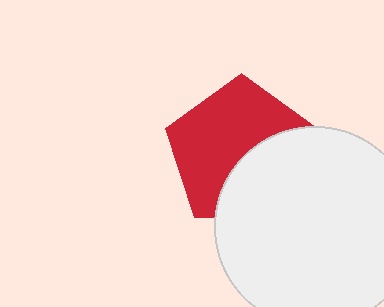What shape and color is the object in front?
The object in front is a white circle.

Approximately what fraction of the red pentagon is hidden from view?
Roughly 39% of the red pentagon is hidden behind the white circle.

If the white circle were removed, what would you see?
You would see the complete red pentagon.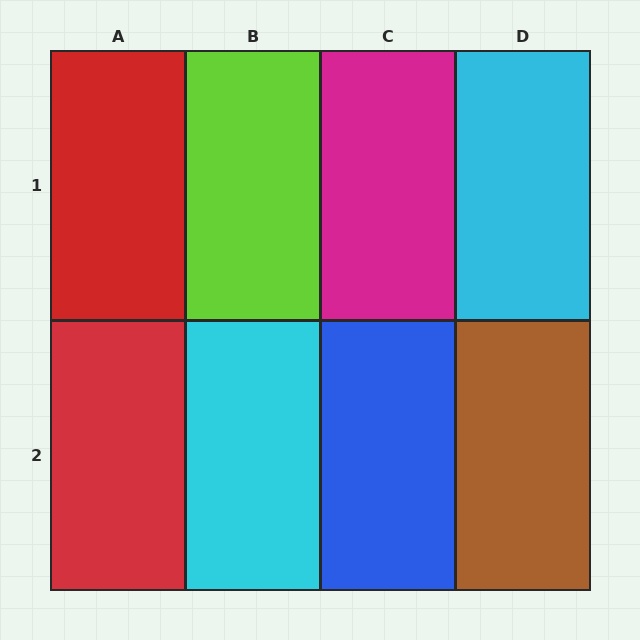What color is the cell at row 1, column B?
Lime.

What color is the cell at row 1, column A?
Red.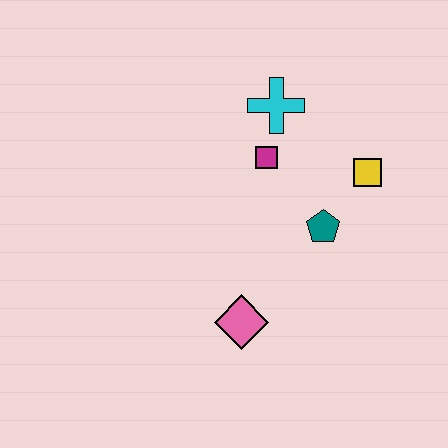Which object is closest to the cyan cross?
The magenta square is closest to the cyan cross.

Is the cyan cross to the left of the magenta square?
No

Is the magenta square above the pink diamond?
Yes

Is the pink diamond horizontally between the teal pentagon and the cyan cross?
No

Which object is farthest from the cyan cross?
The pink diamond is farthest from the cyan cross.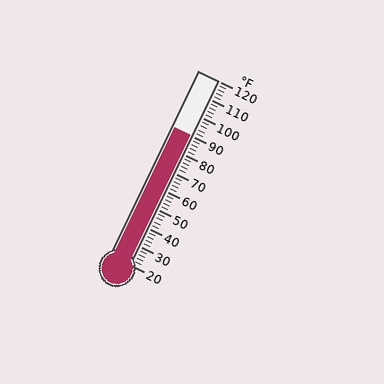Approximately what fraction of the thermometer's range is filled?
The thermometer is filled to approximately 70% of its range.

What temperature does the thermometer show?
The thermometer shows approximately 90°F.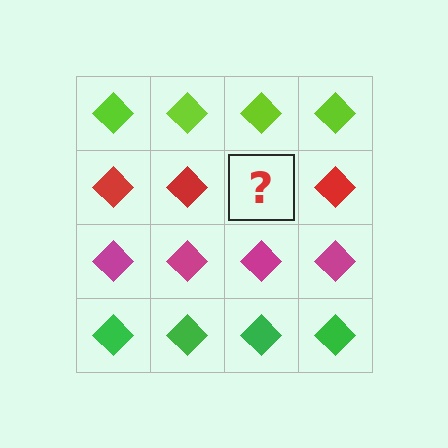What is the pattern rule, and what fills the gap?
The rule is that each row has a consistent color. The gap should be filled with a red diamond.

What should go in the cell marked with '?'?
The missing cell should contain a red diamond.